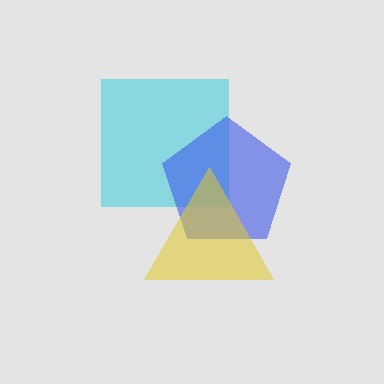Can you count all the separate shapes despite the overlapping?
Yes, there are 3 separate shapes.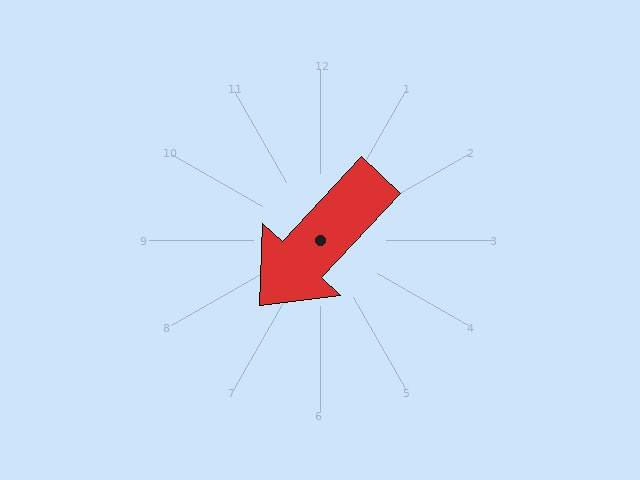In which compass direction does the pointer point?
Southwest.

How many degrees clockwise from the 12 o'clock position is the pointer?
Approximately 223 degrees.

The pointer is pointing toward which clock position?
Roughly 7 o'clock.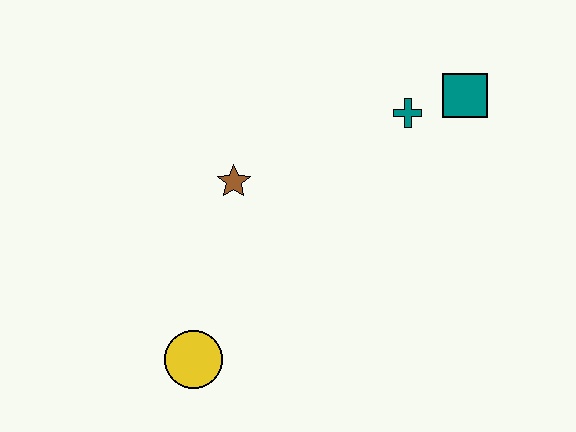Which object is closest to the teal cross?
The teal square is closest to the teal cross.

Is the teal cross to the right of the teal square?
No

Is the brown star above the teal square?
No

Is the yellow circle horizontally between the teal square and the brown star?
No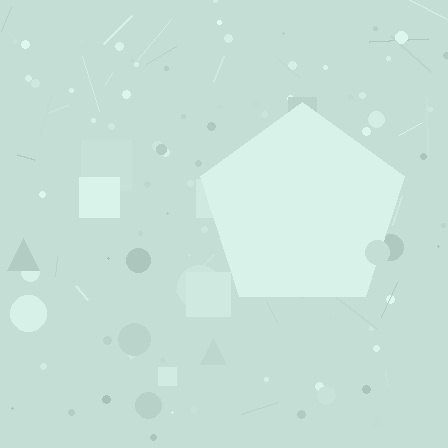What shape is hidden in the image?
A pentagon is hidden in the image.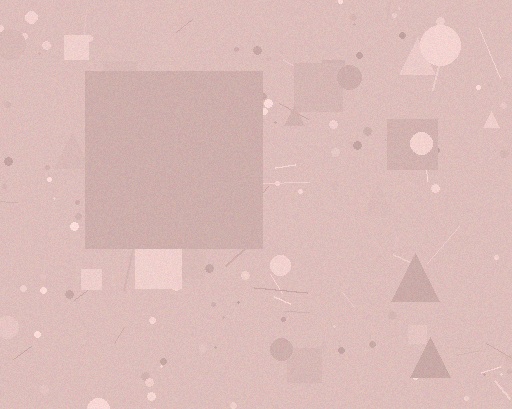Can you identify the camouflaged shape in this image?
The camouflaged shape is a square.